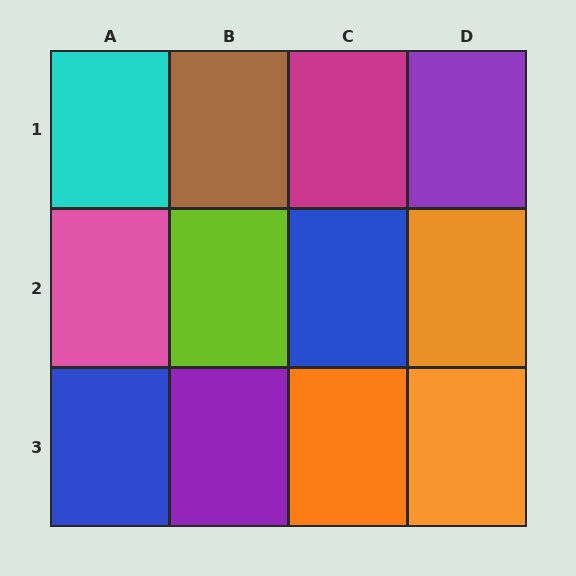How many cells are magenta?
1 cell is magenta.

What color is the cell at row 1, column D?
Purple.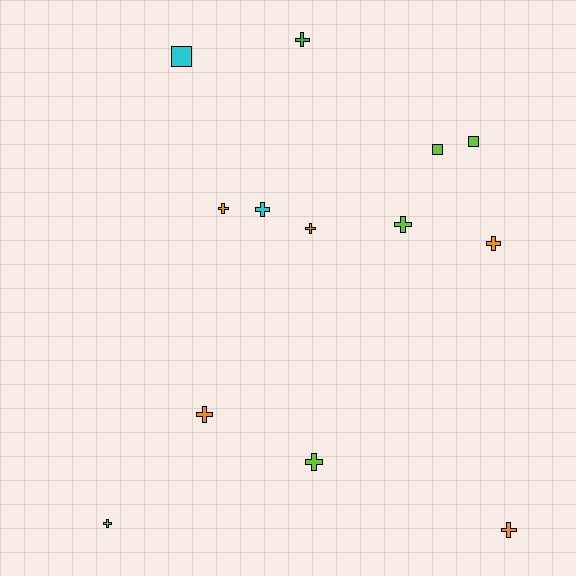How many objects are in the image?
There are 13 objects.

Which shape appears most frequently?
Cross, with 10 objects.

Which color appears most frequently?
Lime, with 5 objects.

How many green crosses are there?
There is 1 green cross.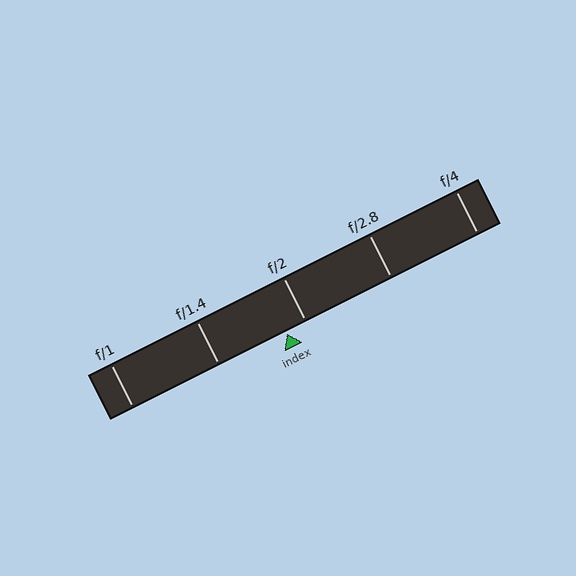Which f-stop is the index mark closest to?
The index mark is closest to f/2.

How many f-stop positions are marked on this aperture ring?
There are 5 f-stop positions marked.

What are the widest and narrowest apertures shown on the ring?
The widest aperture shown is f/1 and the narrowest is f/4.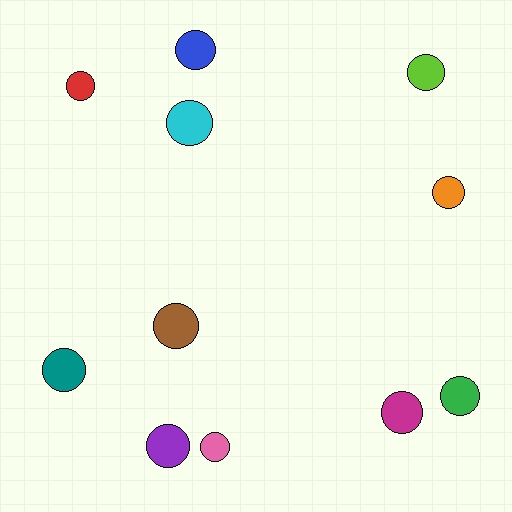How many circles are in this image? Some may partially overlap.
There are 11 circles.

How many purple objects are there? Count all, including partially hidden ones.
There is 1 purple object.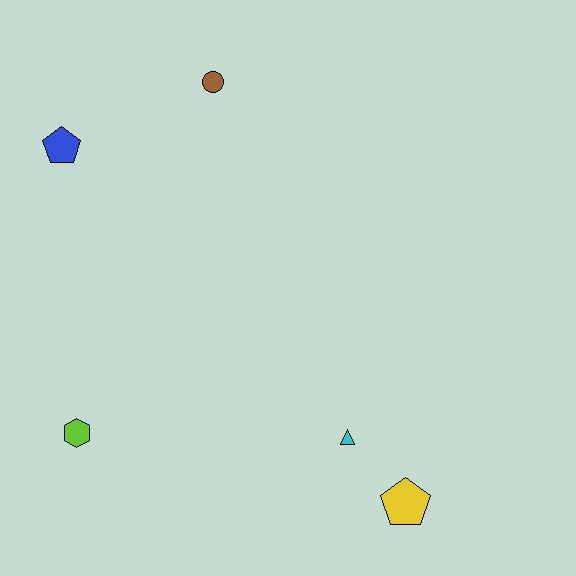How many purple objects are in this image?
There are no purple objects.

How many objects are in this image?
There are 5 objects.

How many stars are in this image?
There are no stars.